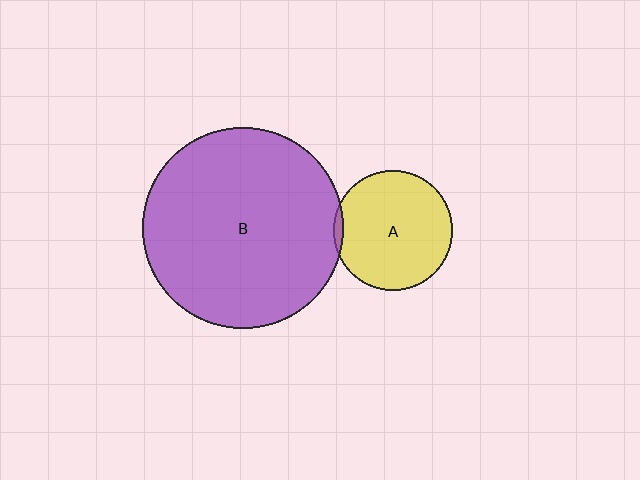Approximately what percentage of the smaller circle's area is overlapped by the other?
Approximately 5%.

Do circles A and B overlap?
Yes.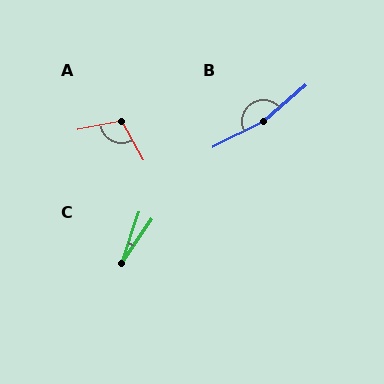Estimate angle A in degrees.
Approximately 108 degrees.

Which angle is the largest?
B, at approximately 166 degrees.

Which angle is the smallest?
C, at approximately 16 degrees.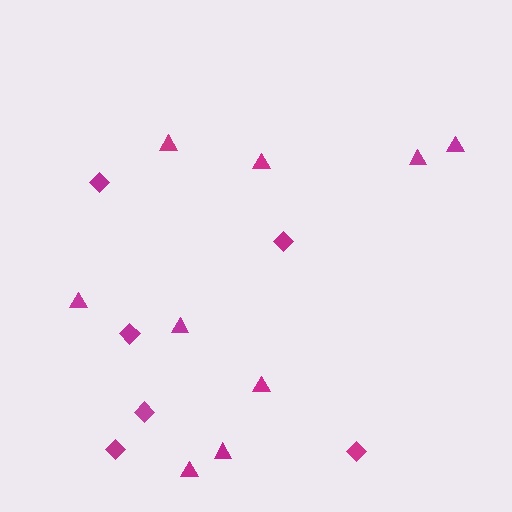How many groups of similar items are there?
There are 2 groups: one group of diamonds (6) and one group of triangles (9).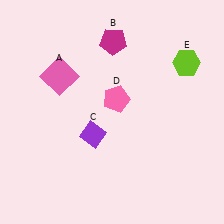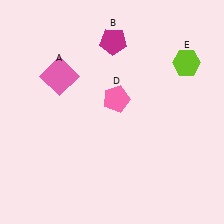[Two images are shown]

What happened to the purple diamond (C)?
The purple diamond (C) was removed in Image 2. It was in the bottom-left area of Image 1.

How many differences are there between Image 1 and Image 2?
There is 1 difference between the two images.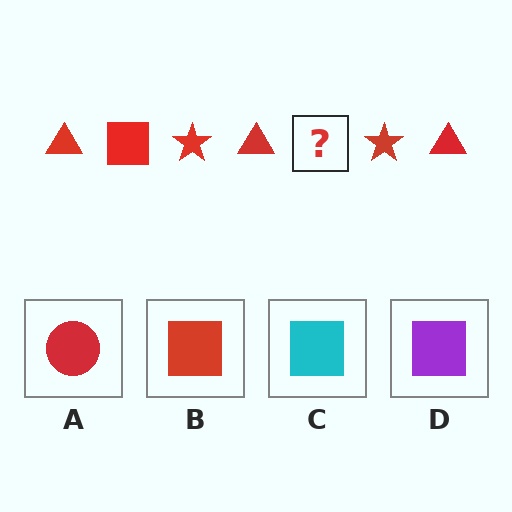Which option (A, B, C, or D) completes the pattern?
B.